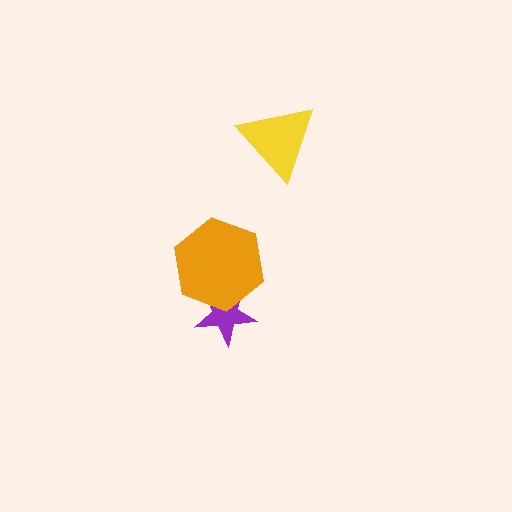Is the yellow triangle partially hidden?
No, no other shape covers it.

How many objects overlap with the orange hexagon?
1 object overlaps with the orange hexagon.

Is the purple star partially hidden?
Yes, it is partially covered by another shape.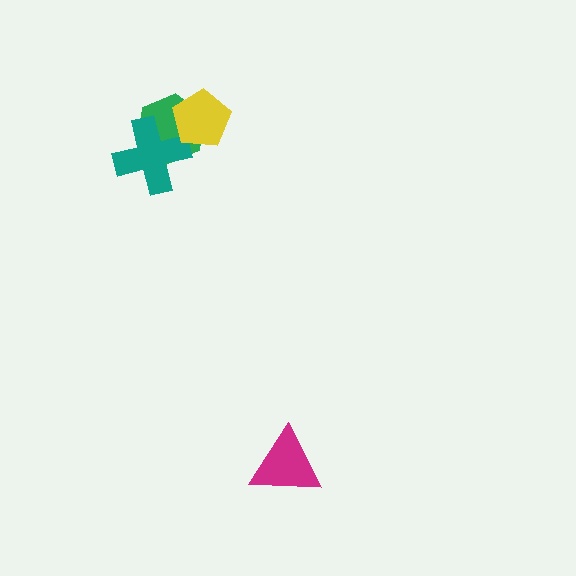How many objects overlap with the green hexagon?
2 objects overlap with the green hexagon.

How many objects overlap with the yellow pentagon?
2 objects overlap with the yellow pentagon.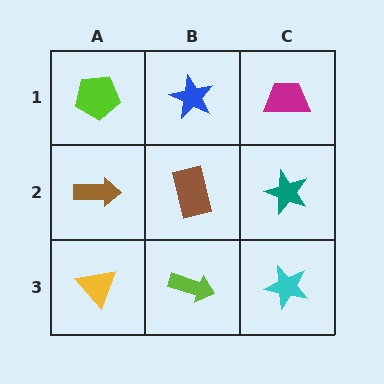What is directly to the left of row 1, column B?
A lime pentagon.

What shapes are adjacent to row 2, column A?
A lime pentagon (row 1, column A), a yellow triangle (row 3, column A), a brown rectangle (row 2, column B).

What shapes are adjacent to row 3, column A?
A brown arrow (row 2, column A), a lime arrow (row 3, column B).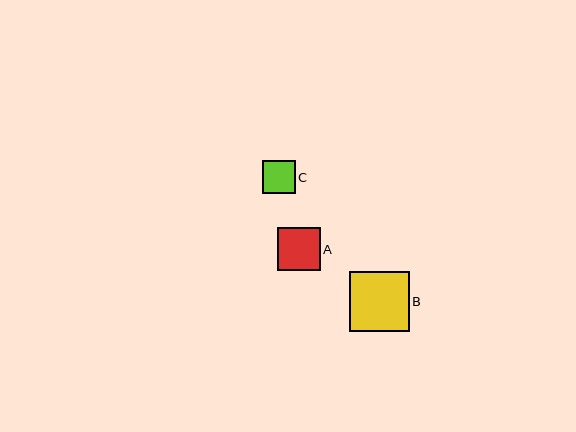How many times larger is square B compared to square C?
Square B is approximately 1.9 times the size of square C.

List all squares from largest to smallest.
From largest to smallest: B, A, C.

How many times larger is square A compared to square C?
Square A is approximately 1.3 times the size of square C.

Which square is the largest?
Square B is the largest with a size of approximately 60 pixels.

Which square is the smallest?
Square C is the smallest with a size of approximately 32 pixels.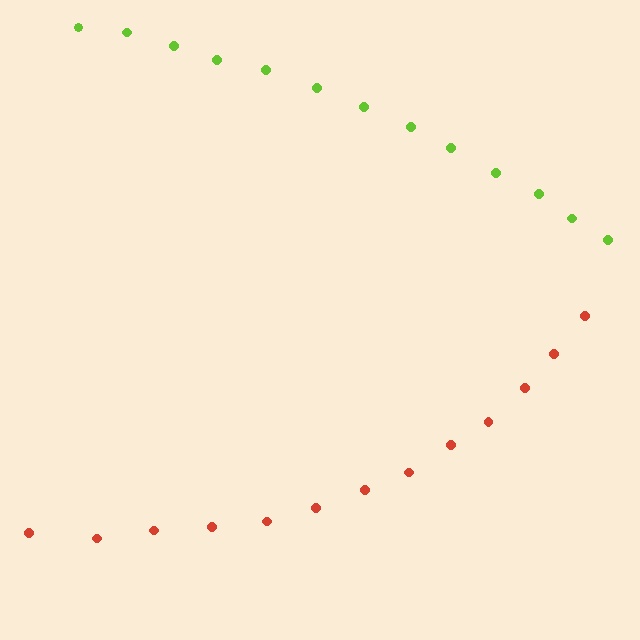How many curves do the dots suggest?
There are 2 distinct paths.